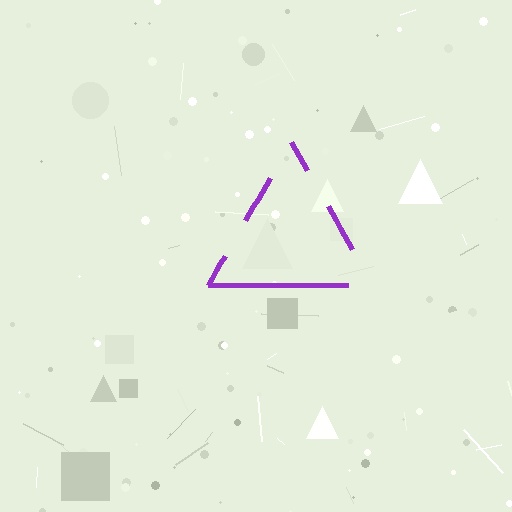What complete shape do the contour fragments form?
The contour fragments form a triangle.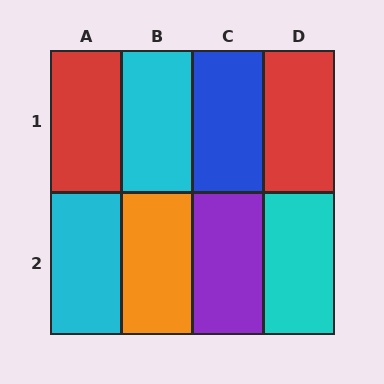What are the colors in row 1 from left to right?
Red, cyan, blue, red.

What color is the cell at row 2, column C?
Purple.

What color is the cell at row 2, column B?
Orange.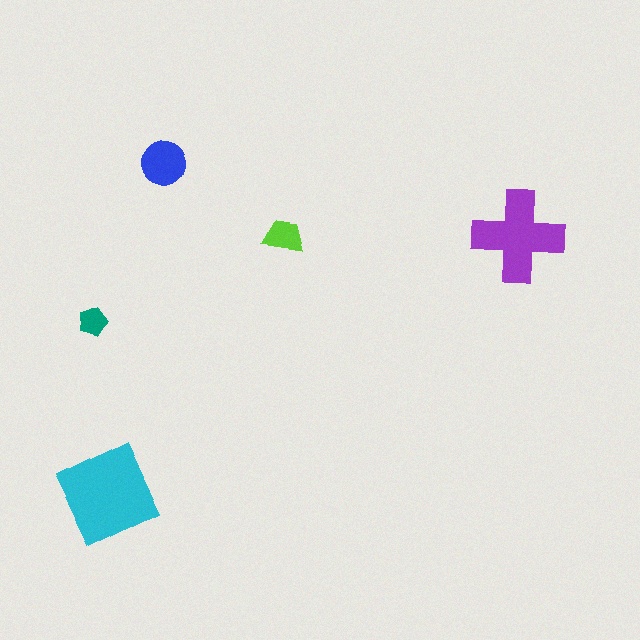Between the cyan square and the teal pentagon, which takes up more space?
The cyan square.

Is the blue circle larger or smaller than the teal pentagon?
Larger.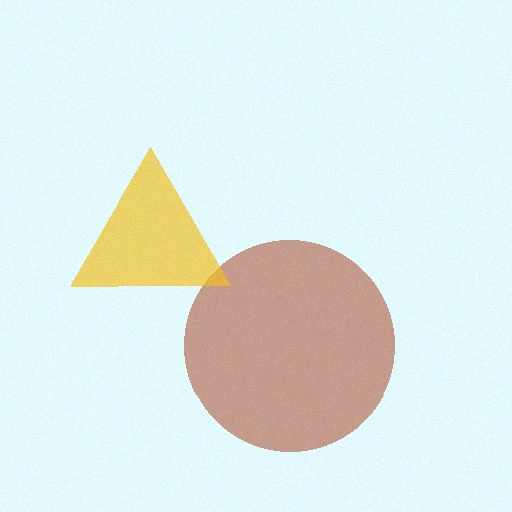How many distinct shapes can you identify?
There are 2 distinct shapes: a brown circle, a yellow triangle.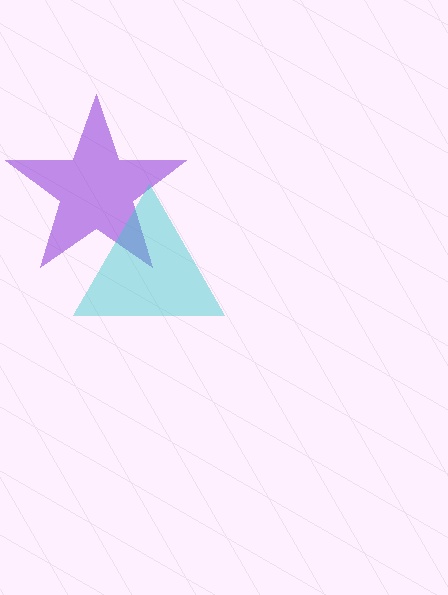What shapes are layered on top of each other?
The layered shapes are: a purple star, a cyan triangle.